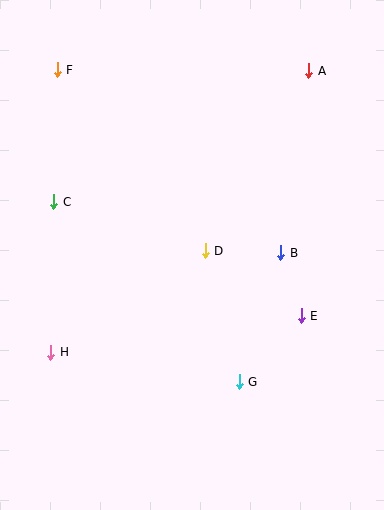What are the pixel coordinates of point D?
Point D is at (205, 251).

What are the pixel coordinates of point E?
Point E is at (301, 316).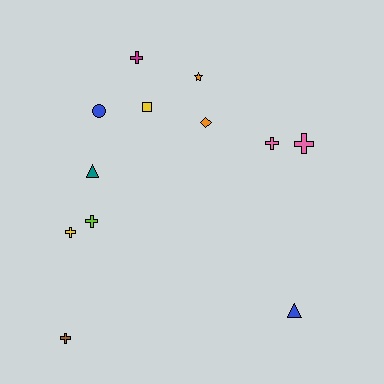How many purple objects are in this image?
There are no purple objects.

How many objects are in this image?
There are 12 objects.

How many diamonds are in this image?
There is 1 diamond.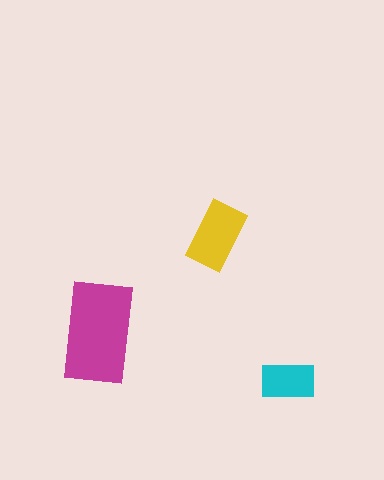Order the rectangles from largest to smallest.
the magenta one, the yellow one, the cyan one.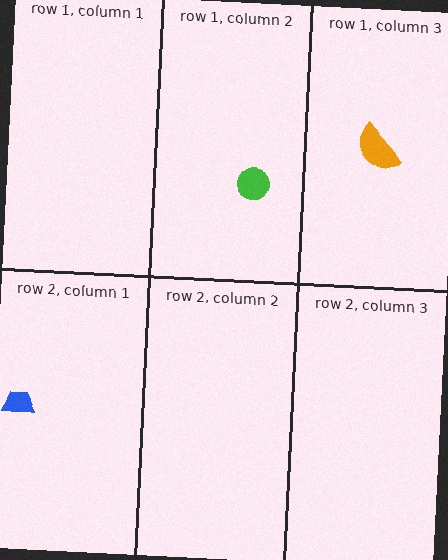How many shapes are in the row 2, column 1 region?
1.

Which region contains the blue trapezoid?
The row 2, column 1 region.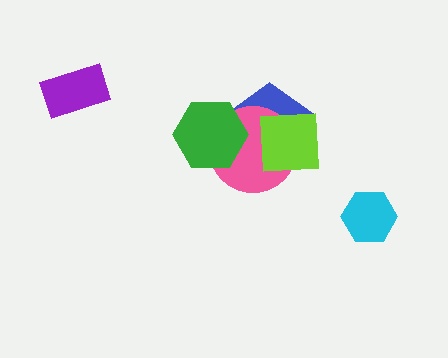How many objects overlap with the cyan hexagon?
0 objects overlap with the cyan hexagon.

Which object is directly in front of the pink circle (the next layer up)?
The lime square is directly in front of the pink circle.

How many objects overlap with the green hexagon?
2 objects overlap with the green hexagon.